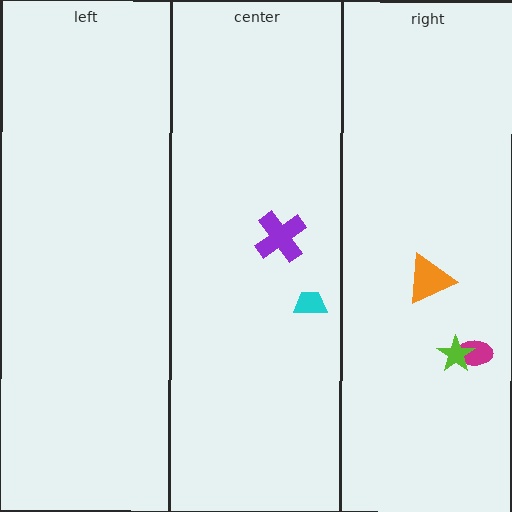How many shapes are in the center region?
2.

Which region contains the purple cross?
The center region.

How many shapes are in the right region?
3.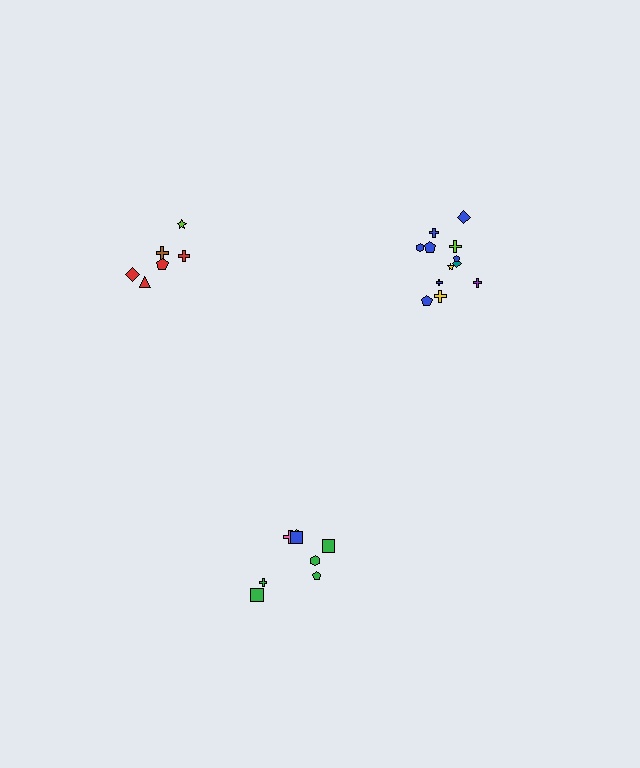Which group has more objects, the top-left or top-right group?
The top-right group.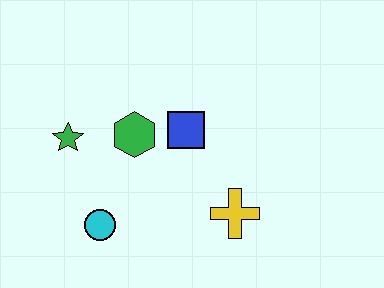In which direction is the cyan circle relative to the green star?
The cyan circle is below the green star.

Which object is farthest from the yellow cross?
The green star is farthest from the yellow cross.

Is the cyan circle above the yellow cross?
No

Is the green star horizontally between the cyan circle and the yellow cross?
No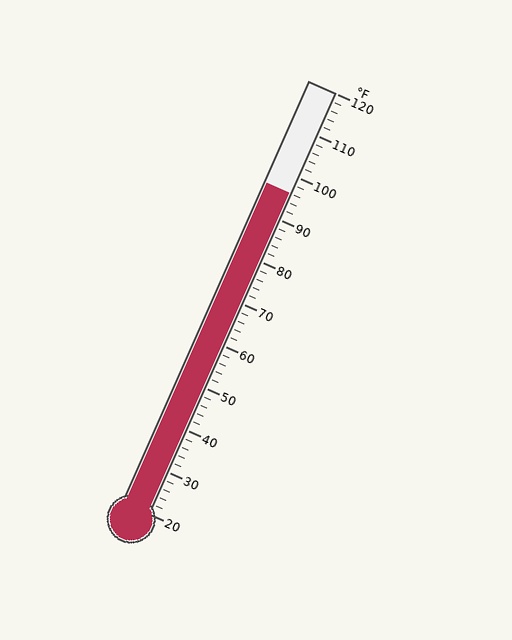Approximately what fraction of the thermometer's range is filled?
The thermometer is filled to approximately 75% of its range.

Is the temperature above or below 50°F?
The temperature is above 50°F.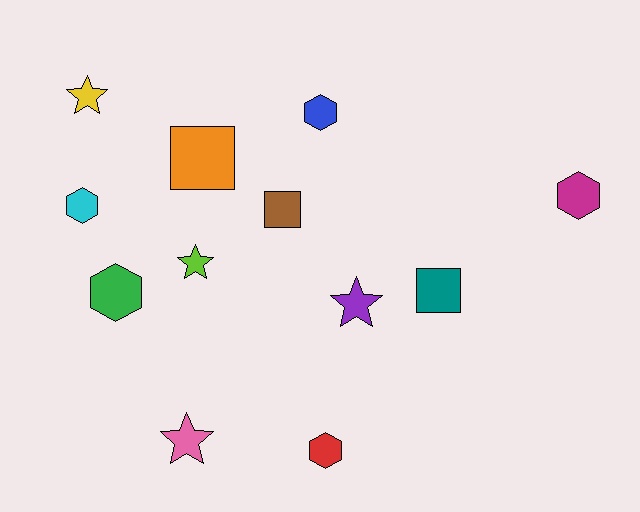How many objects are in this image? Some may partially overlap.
There are 12 objects.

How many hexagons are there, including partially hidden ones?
There are 5 hexagons.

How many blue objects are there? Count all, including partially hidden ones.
There is 1 blue object.